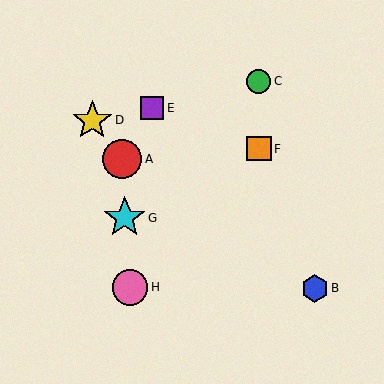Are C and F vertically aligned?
Yes, both are at x≈259.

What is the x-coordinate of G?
Object G is at x≈125.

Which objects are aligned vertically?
Objects C, F are aligned vertically.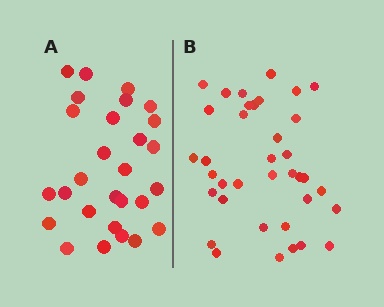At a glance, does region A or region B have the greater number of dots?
Region B (the right region) has more dots.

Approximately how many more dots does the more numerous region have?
Region B has roughly 8 or so more dots than region A.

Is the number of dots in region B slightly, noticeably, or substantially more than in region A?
Region B has noticeably more, but not dramatically so. The ratio is roughly 1.3 to 1.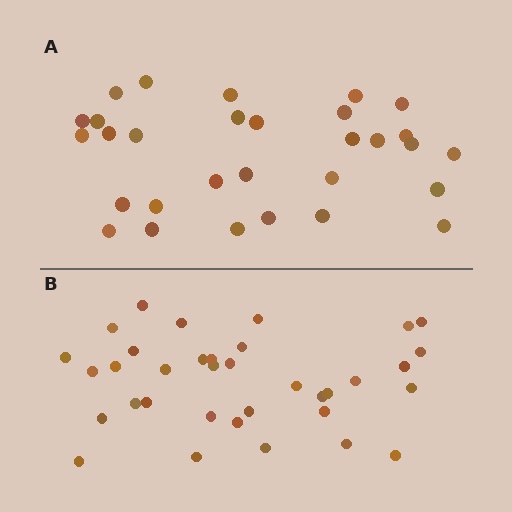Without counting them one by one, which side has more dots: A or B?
Region B (the bottom region) has more dots.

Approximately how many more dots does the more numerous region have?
Region B has about 5 more dots than region A.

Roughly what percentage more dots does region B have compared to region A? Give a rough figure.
About 15% more.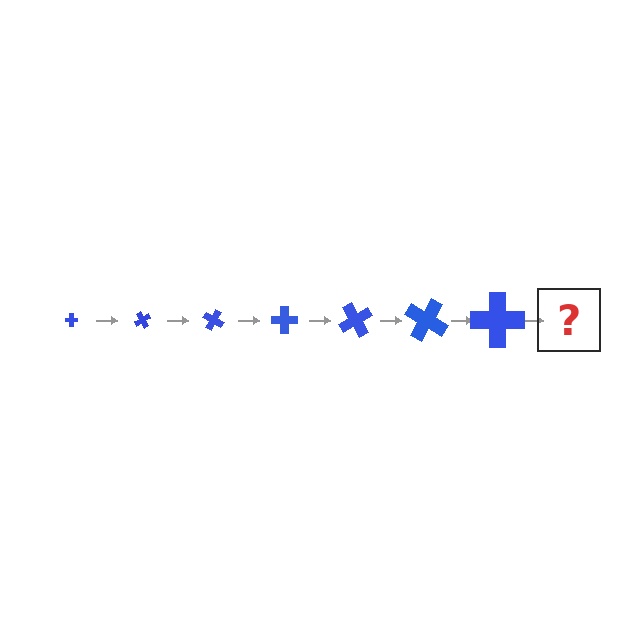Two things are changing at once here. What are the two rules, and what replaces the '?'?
The two rules are that the cross grows larger each step and it rotates 60 degrees each step. The '?' should be a cross, larger than the previous one and rotated 420 degrees from the start.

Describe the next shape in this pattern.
It should be a cross, larger than the previous one and rotated 420 degrees from the start.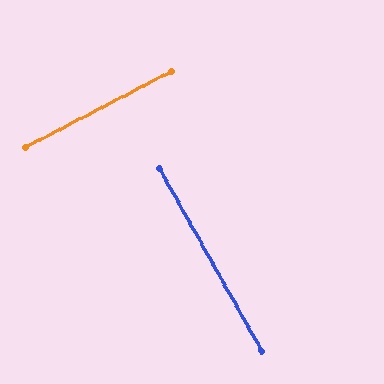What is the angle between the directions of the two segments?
Approximately 88 degrees.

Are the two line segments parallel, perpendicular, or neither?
Perpendicular — they meet at approximately 88°.